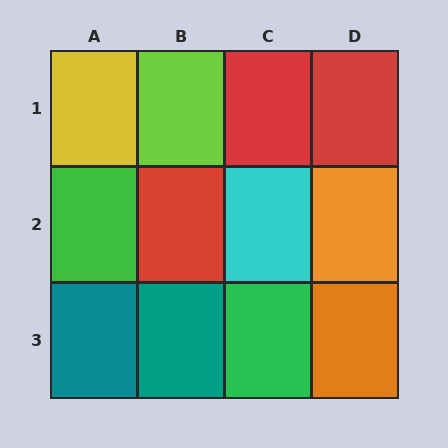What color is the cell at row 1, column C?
Red.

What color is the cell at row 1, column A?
Yellow.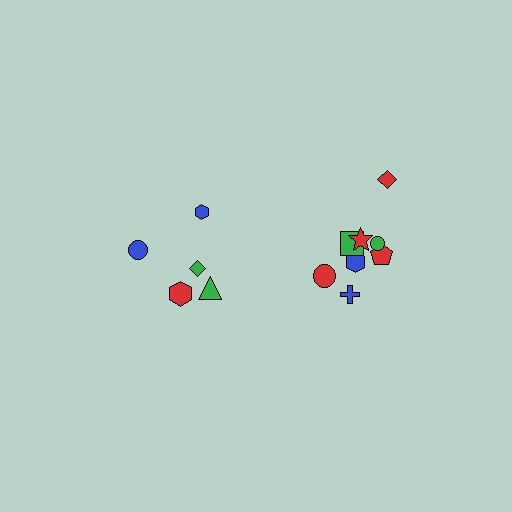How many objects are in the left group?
There are 5 objects.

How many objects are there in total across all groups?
There are 13 objects.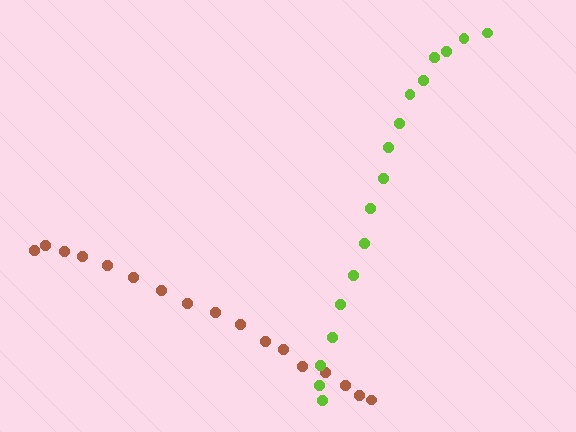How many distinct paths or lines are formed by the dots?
There are 2 distinct paths.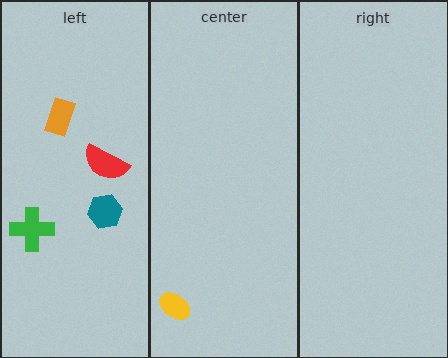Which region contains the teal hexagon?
The left region.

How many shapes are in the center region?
1.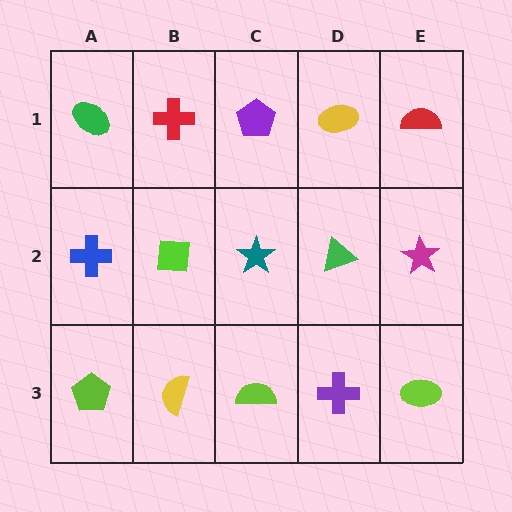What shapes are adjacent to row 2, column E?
A red semicircle (row 1, column E), a lime ellipse (row 3, column E), a green triangle (row 2, column D).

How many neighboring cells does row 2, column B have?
4.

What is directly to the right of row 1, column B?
A purple pentagon.